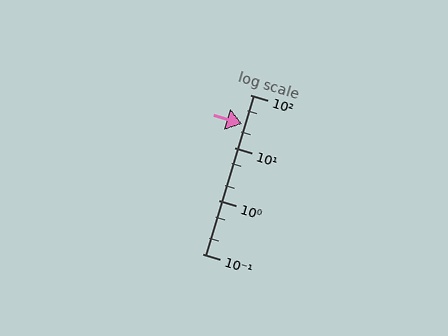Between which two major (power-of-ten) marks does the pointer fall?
The pointer is between 10 and 100.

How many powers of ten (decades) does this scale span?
The scale spans 3 decades, from 0.1 to 100.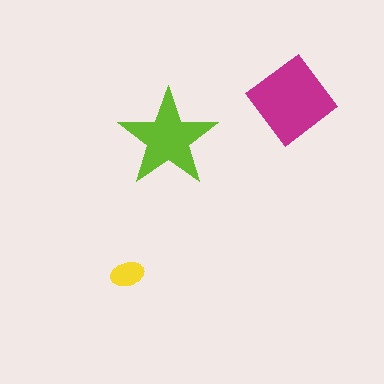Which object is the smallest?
The yellow ellipse.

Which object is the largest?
The magenta diamond.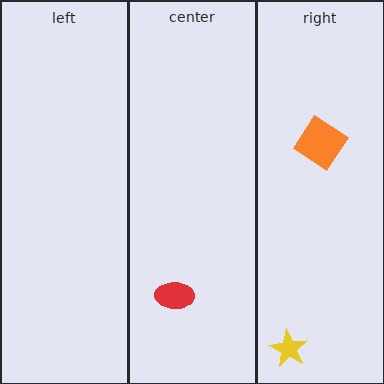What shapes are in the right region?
The yellow star, the orange diamond.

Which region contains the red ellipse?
The center region.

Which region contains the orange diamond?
The right region.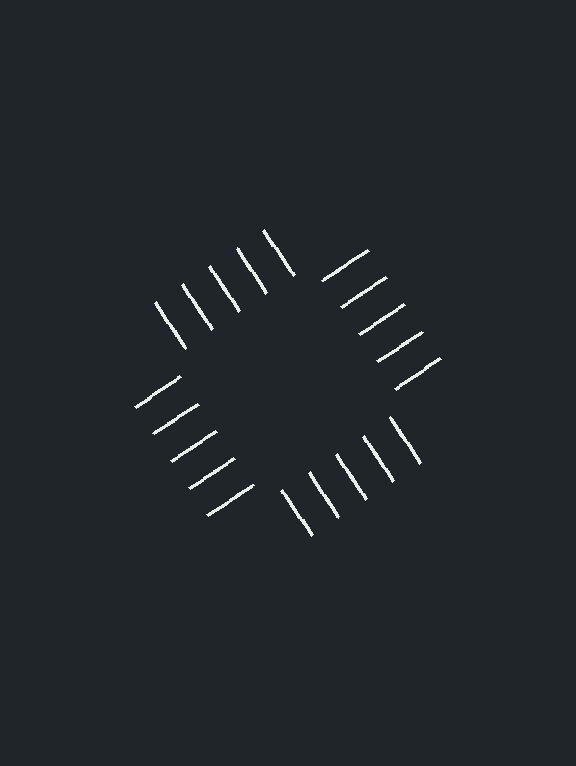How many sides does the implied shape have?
4 sides — the line-ends trace a square.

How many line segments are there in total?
20 — 5 along each of the 4 edges.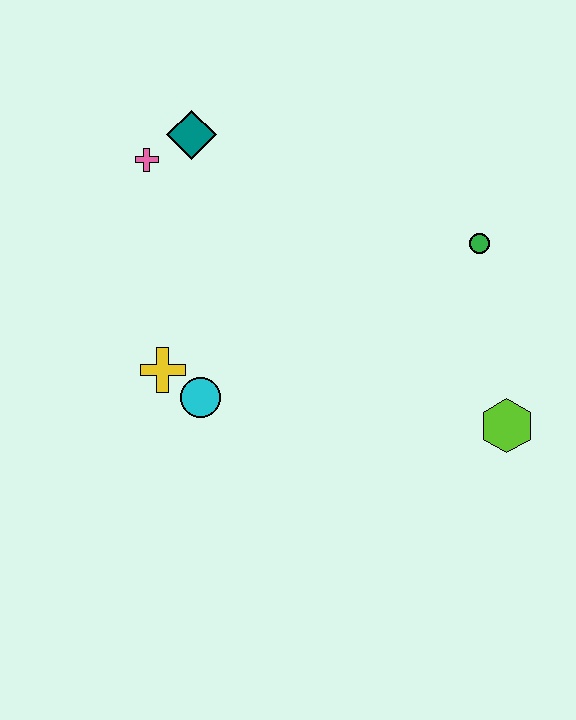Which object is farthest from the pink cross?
The lime hexagon is farthest from the pink cross.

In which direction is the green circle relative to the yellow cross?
The green circle is to the right of the yellow cross.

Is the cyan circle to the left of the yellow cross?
No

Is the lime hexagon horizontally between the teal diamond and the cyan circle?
No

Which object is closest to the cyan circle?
The yellow cross is closest to the cyan circle.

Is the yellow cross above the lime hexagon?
Yes